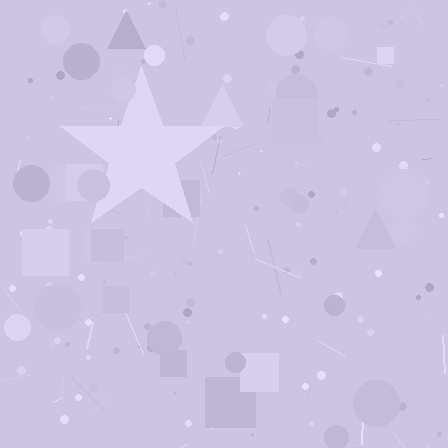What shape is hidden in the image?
A star is hidden in the image.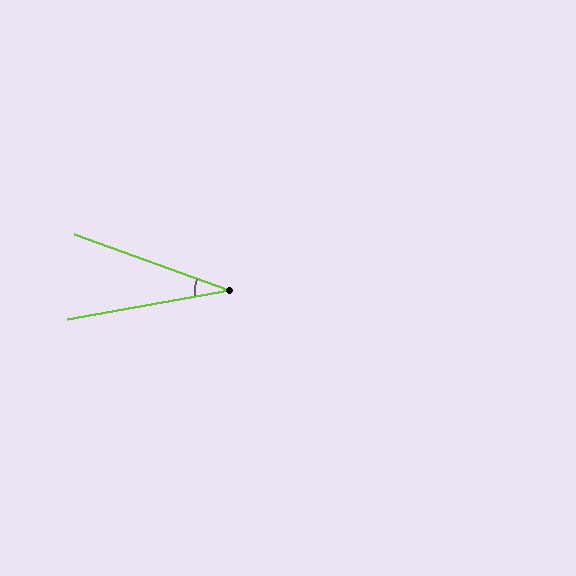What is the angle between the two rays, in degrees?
Approximately 30 degrees.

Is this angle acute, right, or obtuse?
It is acute.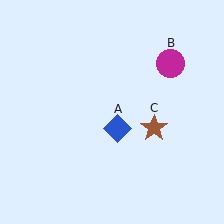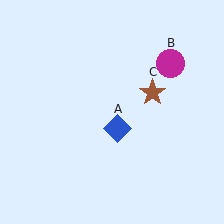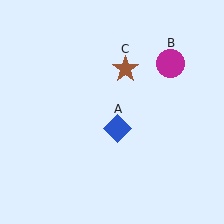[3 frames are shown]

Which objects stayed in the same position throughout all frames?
Blue diamond (object A) and magenta circle (object B) remained stationary.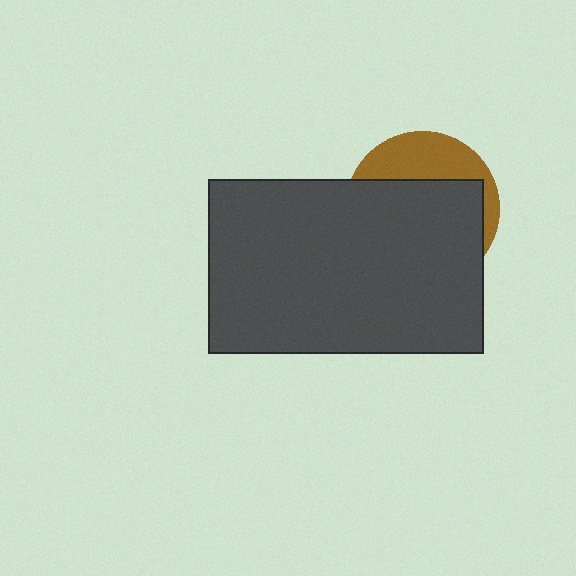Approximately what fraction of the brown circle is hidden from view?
Roughly 68% of the brown circle is hidden behind the dark gray rectangle.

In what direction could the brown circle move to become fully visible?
The brown circle could move up. That would shift it out from behind the dark gray rectangle entirely.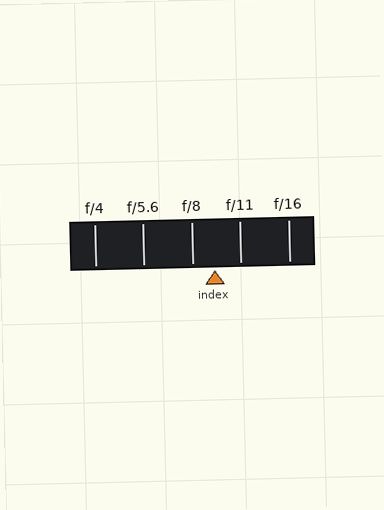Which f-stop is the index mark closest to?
The index mark is closest to f/8.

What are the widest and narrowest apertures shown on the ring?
The widest aperture shown is f/4 and the narrowest is f/16.